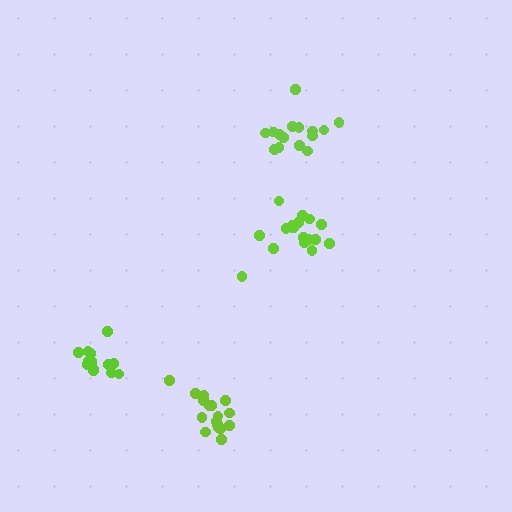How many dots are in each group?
Group 1: 18 dots, Group 2: 15 dots, Group 3: 18 dots, Group 4: 14 dots (65 total).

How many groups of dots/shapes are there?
There are 4 groups.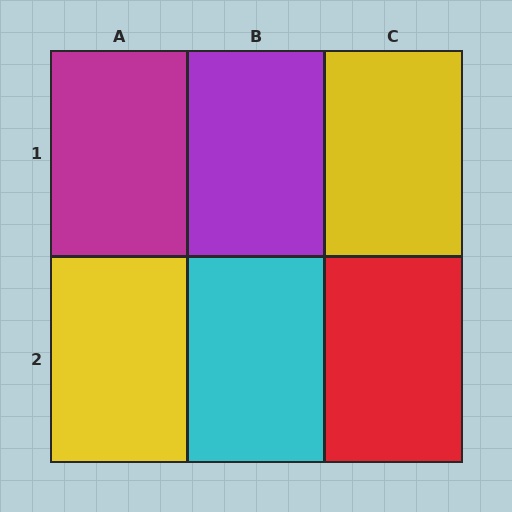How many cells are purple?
1 cell is purple.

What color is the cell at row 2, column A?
Yellow.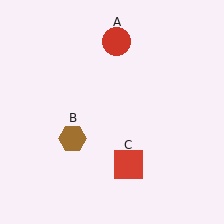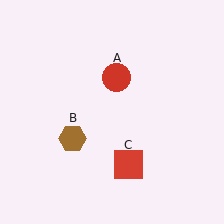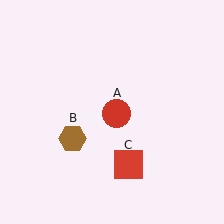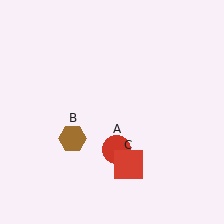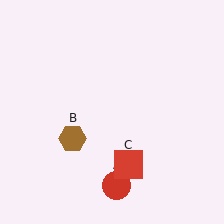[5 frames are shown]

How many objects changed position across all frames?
1 object changed position: red circle (object A).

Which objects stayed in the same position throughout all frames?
Brown hexagon (object B) and red square (object C) remained stationary.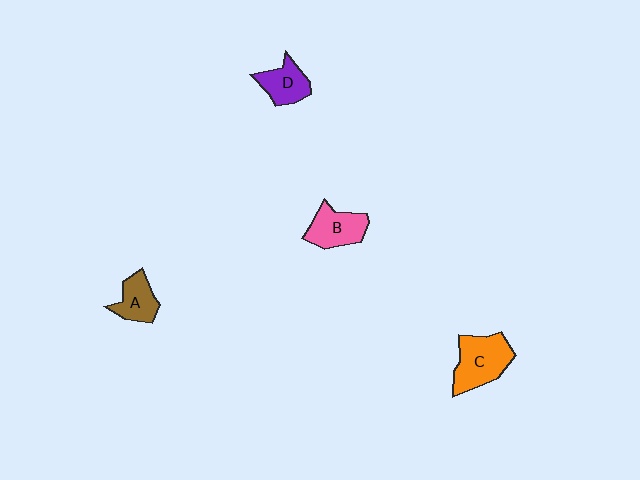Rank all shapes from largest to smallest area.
From largest to smallest: C (orange), B (pink), D (purple), A (brown).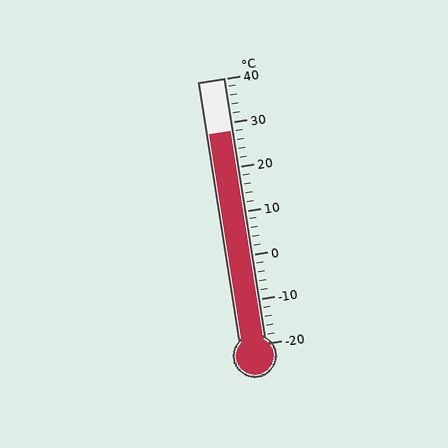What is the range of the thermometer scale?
The thermometer scale ranges from -20°C to 40°C.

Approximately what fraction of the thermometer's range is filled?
The thermometer is filled to approximately 80% of its range.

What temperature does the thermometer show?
The thermometer shows approximately 28°C.